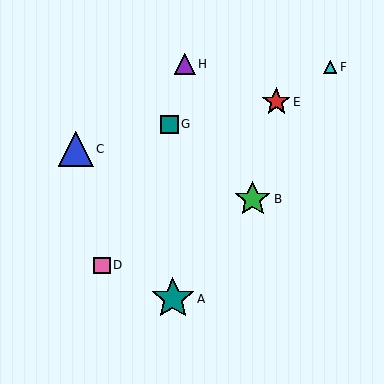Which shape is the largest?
The teal star (labeled A) is the largest.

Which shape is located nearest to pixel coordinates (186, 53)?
The purple triangle (labeled H) at (185, 64) is nearest to that location.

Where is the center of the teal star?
The center of the teal star is at (173, 299).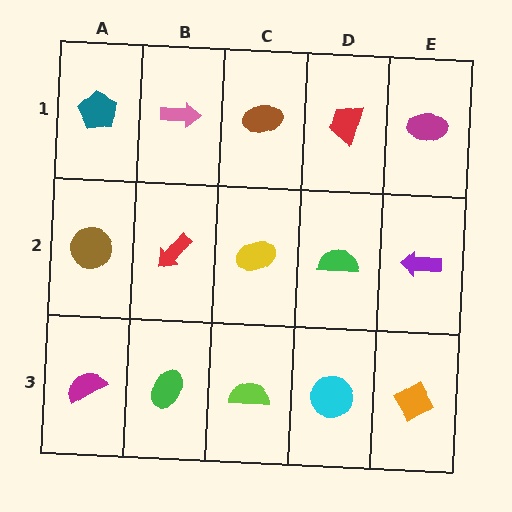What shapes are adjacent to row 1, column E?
A purple arrow (row 2, column E), a red trapezoid (row 1, column D).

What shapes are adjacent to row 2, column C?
A brown ellipse (row 1, column C), a lime semicircle (row 3, column C), a red arrow (row 2, column B), a green semicircle (row 2, column D).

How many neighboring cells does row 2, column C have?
4.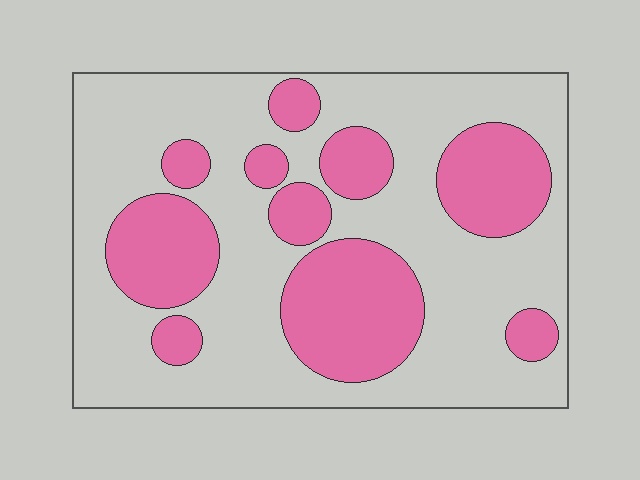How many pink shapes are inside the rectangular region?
10.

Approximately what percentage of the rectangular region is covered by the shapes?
Approximately 35%.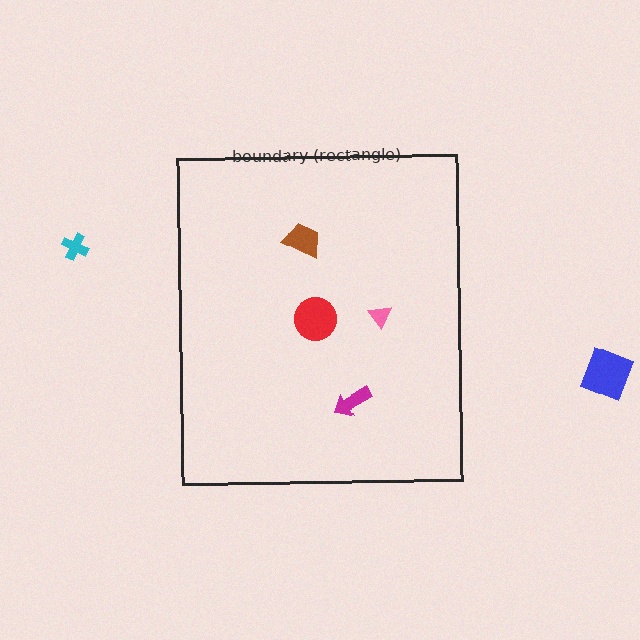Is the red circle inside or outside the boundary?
Inside.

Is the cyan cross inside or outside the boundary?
Outside.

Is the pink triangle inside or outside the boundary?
Inside.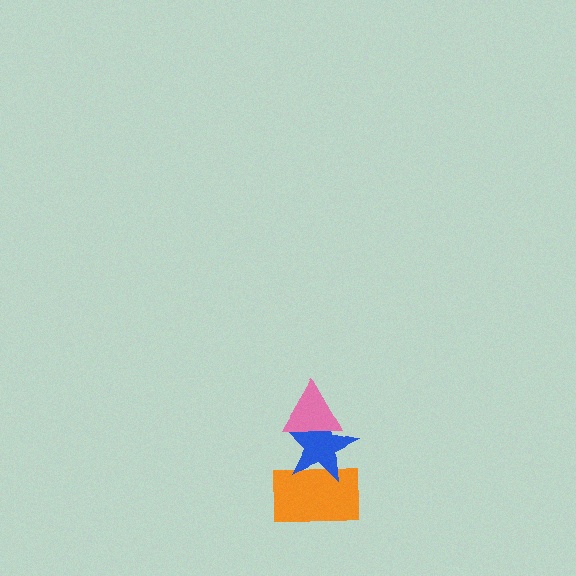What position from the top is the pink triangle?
The pink triangle is 1st from the top.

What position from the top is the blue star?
The blue star is 2nd from the top.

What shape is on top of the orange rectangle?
The blue star is on top of the orange rectangle.